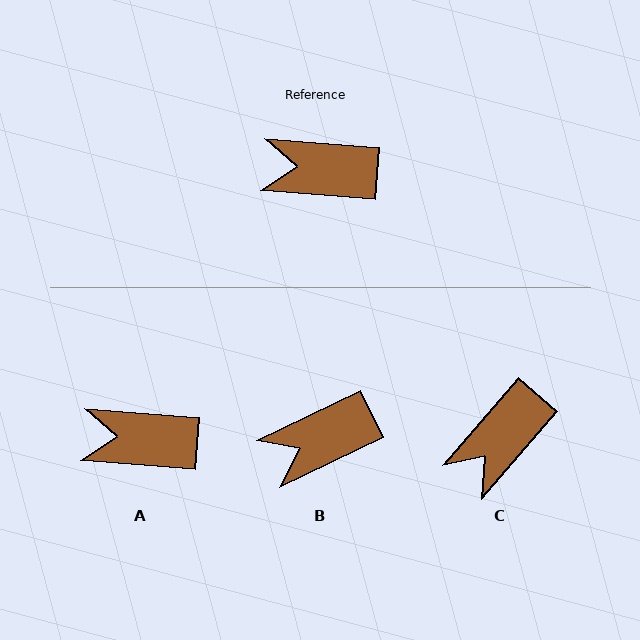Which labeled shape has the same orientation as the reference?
A.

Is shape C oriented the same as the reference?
No, it is off by about 54 degrees.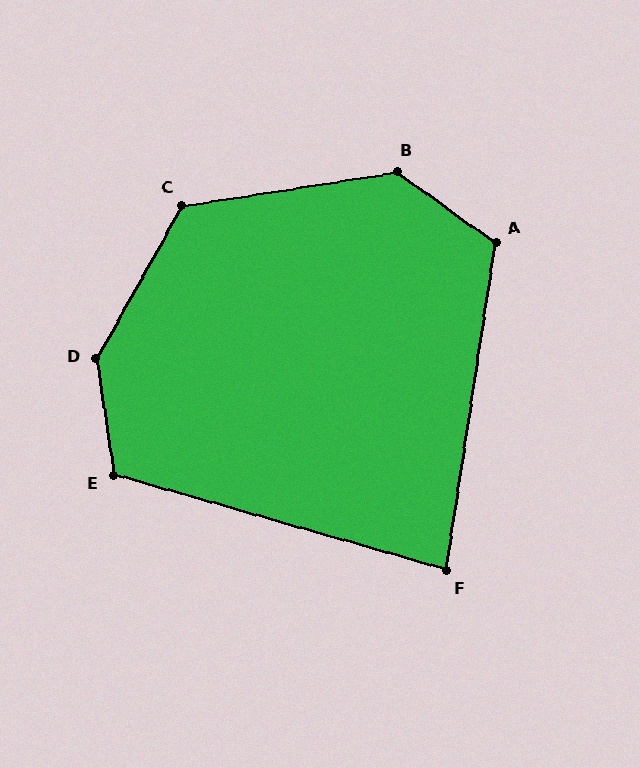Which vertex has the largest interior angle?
D, at approximately 142 degrees.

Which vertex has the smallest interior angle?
F, at approximately 83 degrees.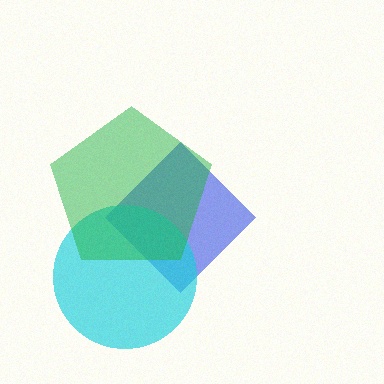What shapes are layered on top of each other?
The layered shapes are: a blue diamond, a cyan circle, a green pentagon.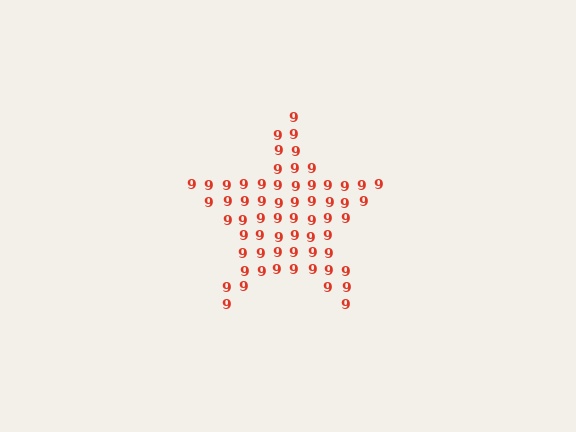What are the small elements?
The small elements are digit 9's.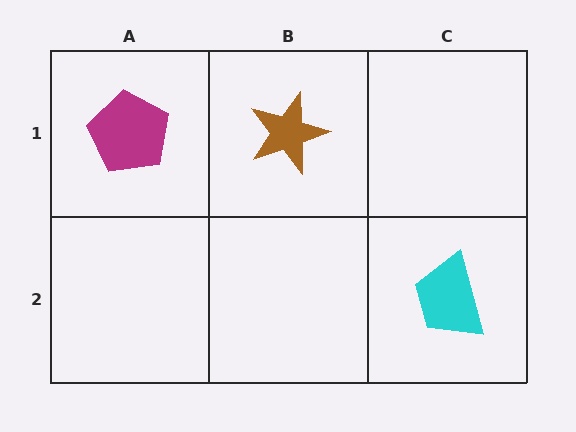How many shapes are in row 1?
2 shapes.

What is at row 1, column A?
A magenta pentagon.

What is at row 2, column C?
A cyan trapezoid.